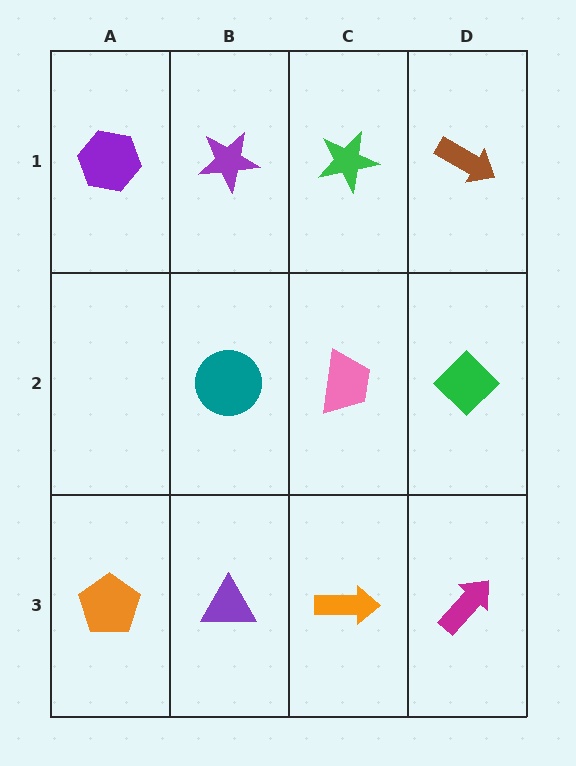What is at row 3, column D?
A magenta arrow.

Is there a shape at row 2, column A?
No, that cell is empty.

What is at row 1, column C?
A green star.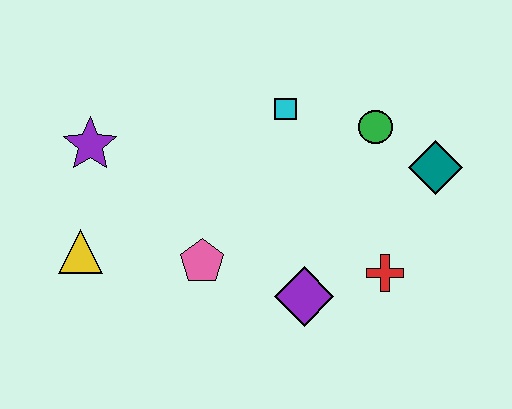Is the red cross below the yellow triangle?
Yes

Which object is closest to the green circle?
The teal diamond is closest to the green circle.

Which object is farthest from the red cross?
The purple star is farthest from the red cross.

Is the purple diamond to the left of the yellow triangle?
No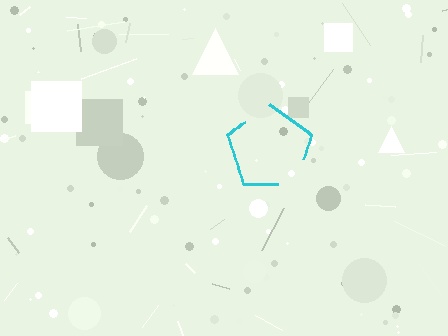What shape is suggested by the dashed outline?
The dashed outline suggests a pentagon.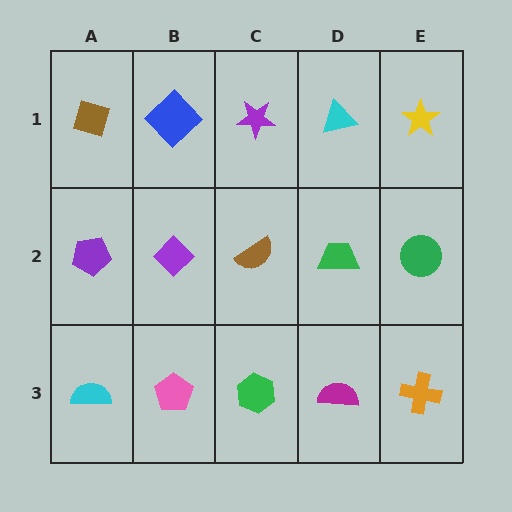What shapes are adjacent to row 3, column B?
A purple diamond (row 2, column B), a cyan semicircle (row 3, column A), a green hexagon (row 3, column C).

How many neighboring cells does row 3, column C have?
3.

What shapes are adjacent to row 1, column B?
A purple diamond (row 2, column B), a brown diamond (row 1, column A), a purple star (row 1, column C).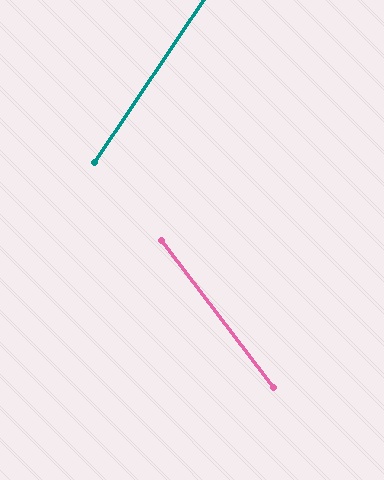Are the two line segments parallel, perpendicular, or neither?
Neither parallel nor perpendicular — they differ by about 71°.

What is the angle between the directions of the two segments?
Approximately 71 degrees.